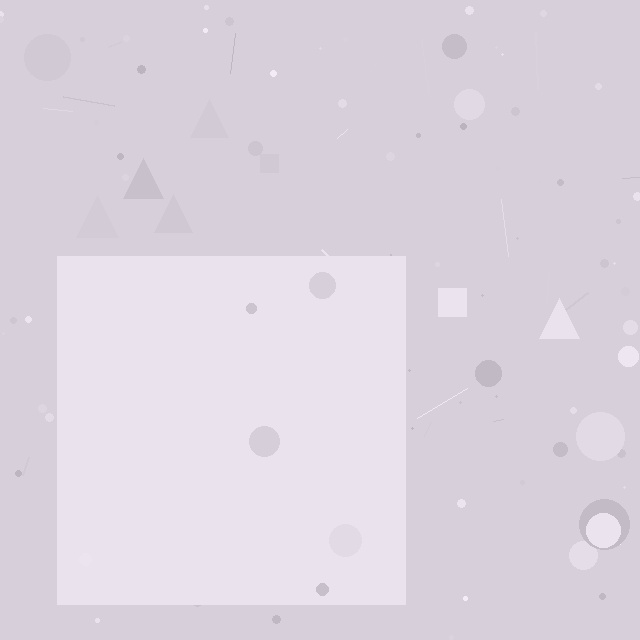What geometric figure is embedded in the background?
A square is embedded in the background.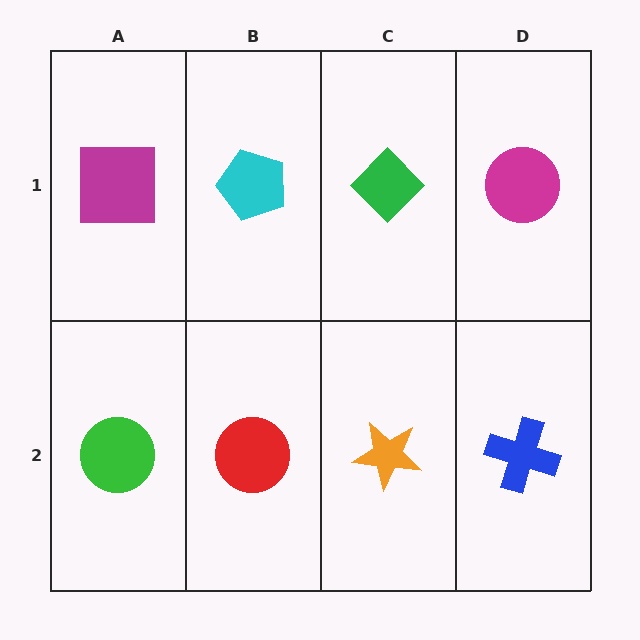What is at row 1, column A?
A magenta square.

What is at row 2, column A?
A green circle.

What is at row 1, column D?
A magenta circle.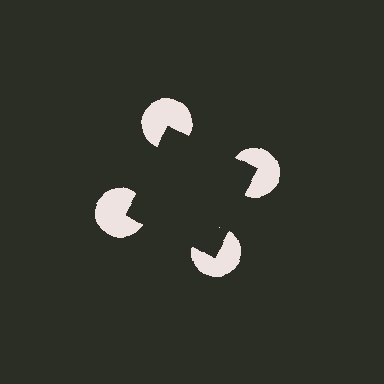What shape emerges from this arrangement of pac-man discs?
An illusory square — its edges are inferred from the aligned wedge cuts in the pac-man discs, not physically drawn.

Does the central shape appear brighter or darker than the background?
It typically appears slightly darker than the background, even though no actual brightness change is drawn.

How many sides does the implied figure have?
4 sides.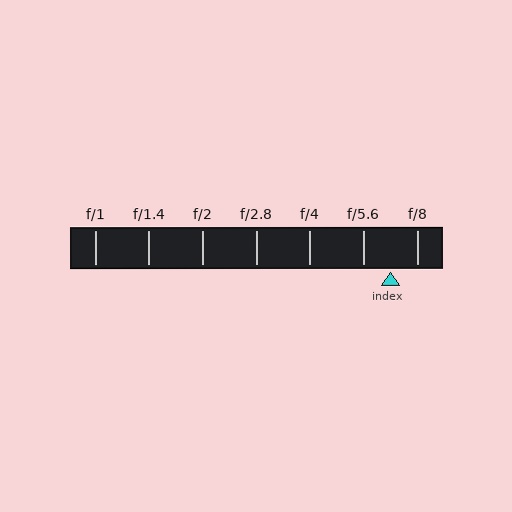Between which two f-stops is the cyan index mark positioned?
The index mark is between f/5.6 and f/8.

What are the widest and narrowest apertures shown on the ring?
The widest aperture shown is f/1 and the narrowest is f/8.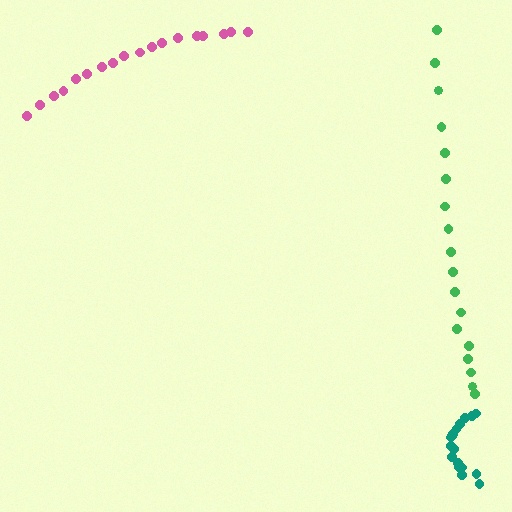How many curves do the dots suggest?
There are 3 distinct paths.